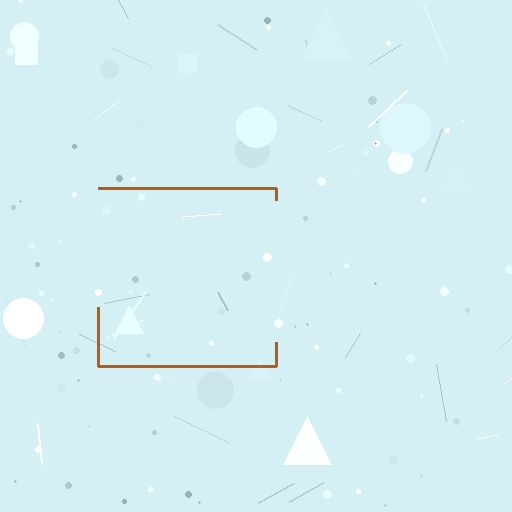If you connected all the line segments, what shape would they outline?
They would outline a square.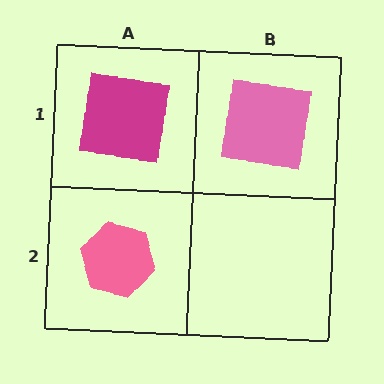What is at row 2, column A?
A pink hexagon.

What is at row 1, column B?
A pink square.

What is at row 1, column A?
A magenta square.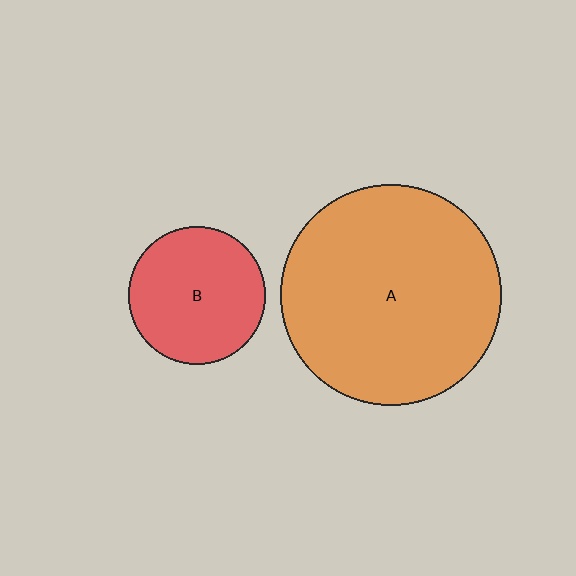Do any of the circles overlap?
No, none of the circles overlap.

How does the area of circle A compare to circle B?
Approximately 2.6 times.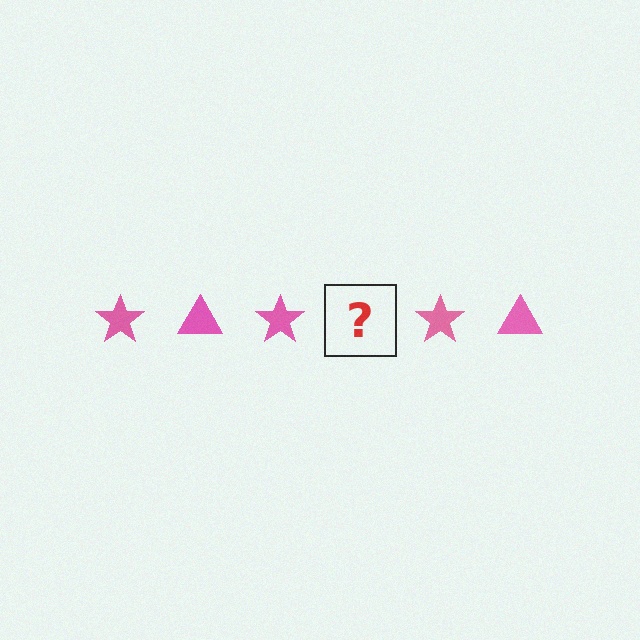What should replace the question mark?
The question mark should be replaced with a pink triangle.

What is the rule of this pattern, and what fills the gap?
The rule is that the pattern cycles through star, triangle shapes in pink. The gap should be filled with a pink triangle.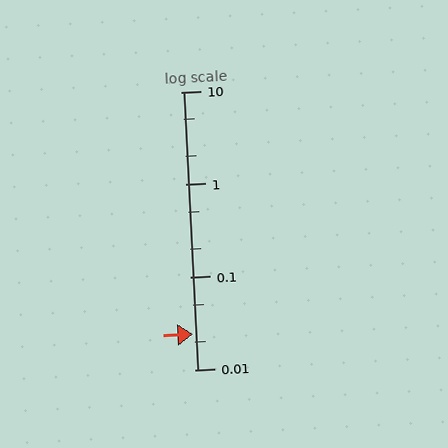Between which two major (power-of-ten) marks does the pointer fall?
The pointer is between 0.01 and 0.1.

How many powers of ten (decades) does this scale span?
The scale spans 3 decades, from 0.01 to 10.